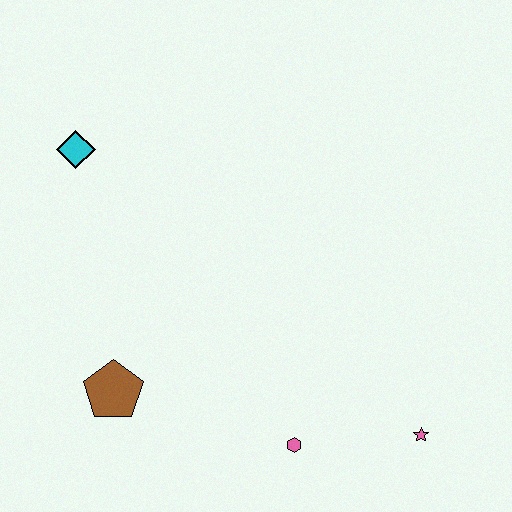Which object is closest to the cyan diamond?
The brown pentagon is closest to the cyan diamond.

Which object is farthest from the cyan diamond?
The pink star is farthest from the cyan diamond.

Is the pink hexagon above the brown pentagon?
No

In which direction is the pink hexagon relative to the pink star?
The pink hexagon is to the left of the pink star.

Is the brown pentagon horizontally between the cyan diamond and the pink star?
Yes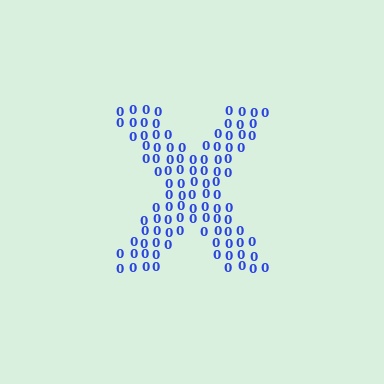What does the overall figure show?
The overall figure shows the letter X.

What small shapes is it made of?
It is made of small digit 0's.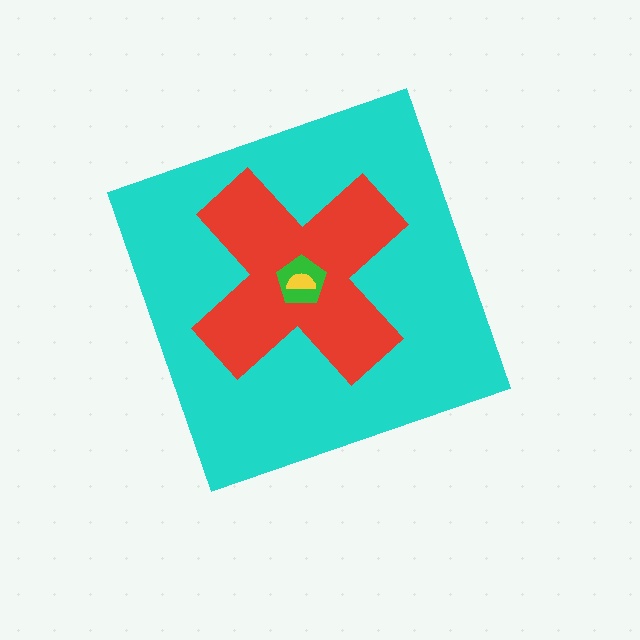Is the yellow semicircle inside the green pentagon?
Yes.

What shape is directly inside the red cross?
The green pentagon.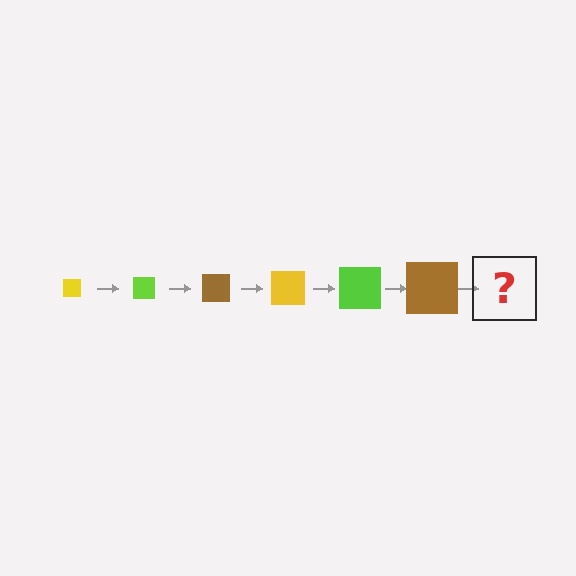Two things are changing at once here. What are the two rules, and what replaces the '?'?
The two rules are that the square grows larger each step and the color cycles through yellow, lime, and brown. The '?' should be a yellow square, larger than the previous one.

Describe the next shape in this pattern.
It should be a yellow square, larger than the previous one.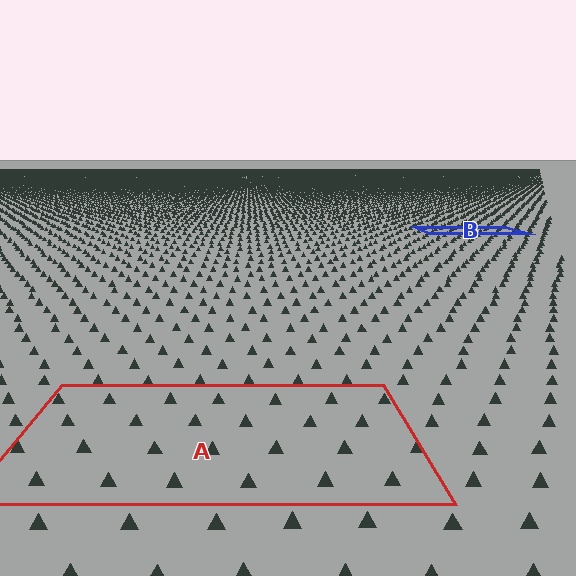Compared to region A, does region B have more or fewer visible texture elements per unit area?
Region B has more texture elements per unit area — they are packed more densely because it is farther away.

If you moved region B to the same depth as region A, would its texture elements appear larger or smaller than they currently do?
They would appear larger. At a closer depth, the same texture elements are projected at a bigger on-screen size.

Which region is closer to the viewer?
Region A is closer. The texture elements there are larger and more spread out.